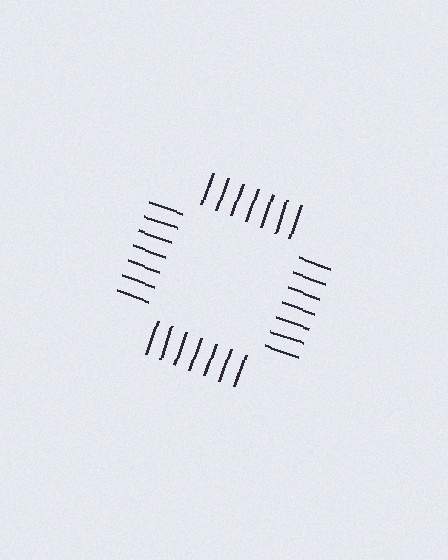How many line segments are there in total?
28 — 7 along each of the 4 edges.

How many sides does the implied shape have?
4 sides — the line-ends trace a square.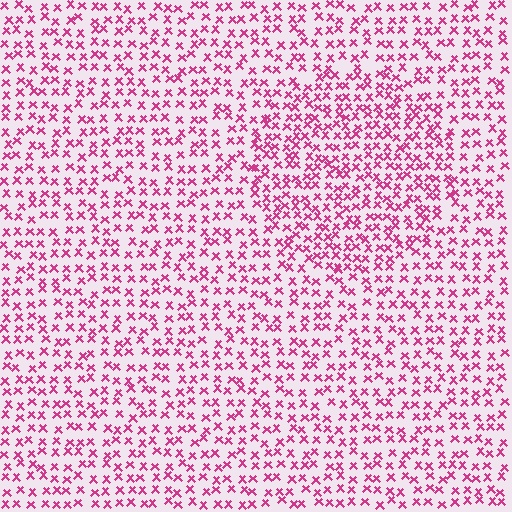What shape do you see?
I see a circle.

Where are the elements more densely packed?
The elements are more densely packed inside the circle boundary.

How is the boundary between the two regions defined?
The boundary is defined by a change in element density (approximately 1.5x ratio). All elements are the same color, size, and shape.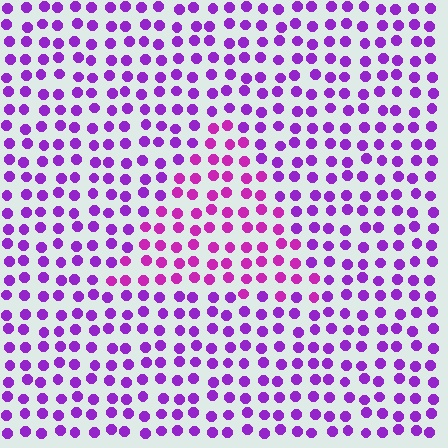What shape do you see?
I see a triangle.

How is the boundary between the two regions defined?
The boundary is defined purely by a slight shift in hue (about 27 degrees). Spacing, size, and orientation are identical on both sides.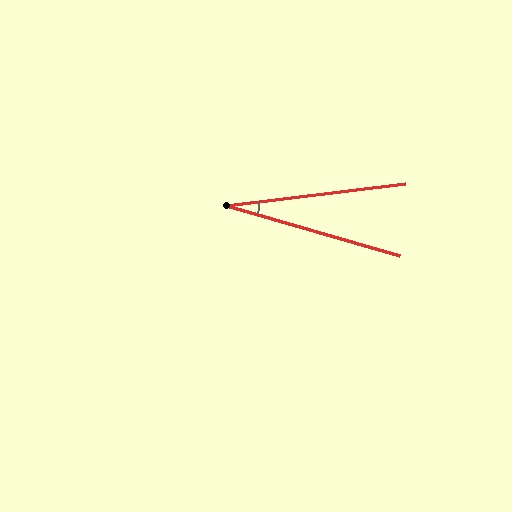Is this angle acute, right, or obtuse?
It is acute.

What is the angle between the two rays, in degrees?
Approximately 23 degrees.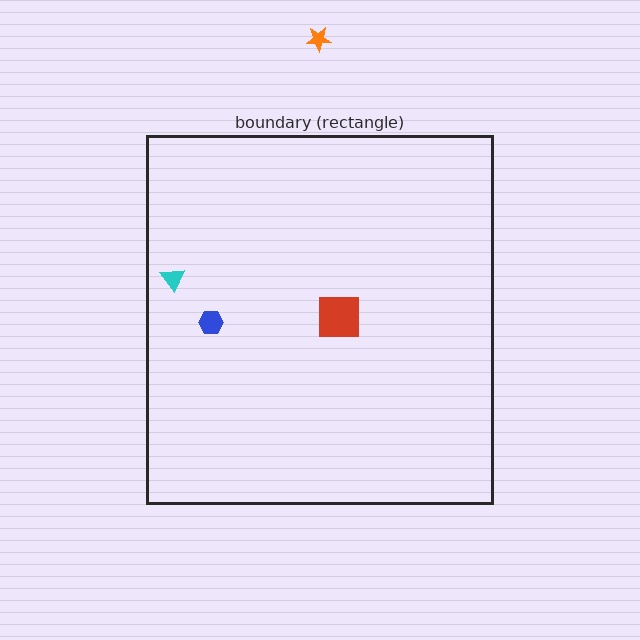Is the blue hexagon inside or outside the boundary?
Inside.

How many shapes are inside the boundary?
3 inside, 1 outside.